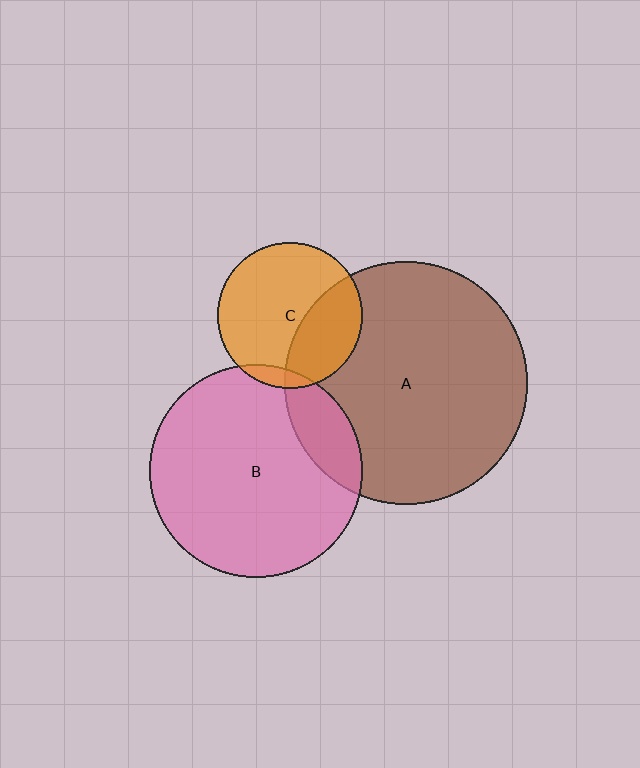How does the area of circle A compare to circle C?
Approximately 2.8 times.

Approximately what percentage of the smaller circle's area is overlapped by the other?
Approximately 35%.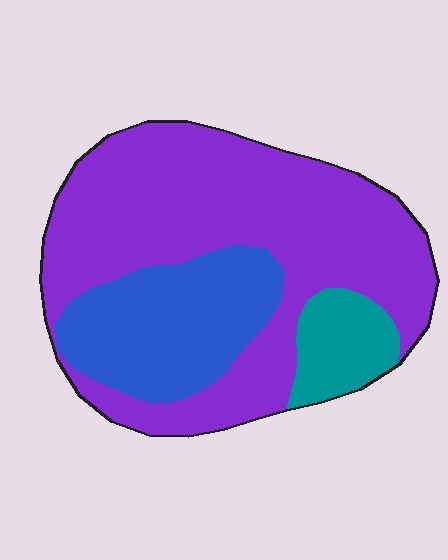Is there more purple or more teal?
Purple.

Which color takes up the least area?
Teal, at roughly 10%.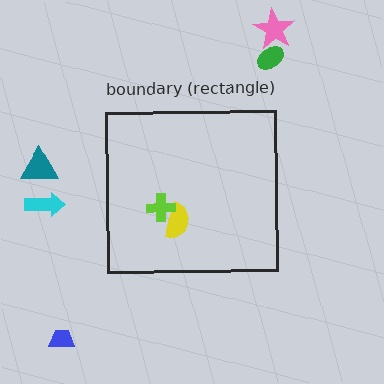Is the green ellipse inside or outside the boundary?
Outside.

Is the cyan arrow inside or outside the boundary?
Outside.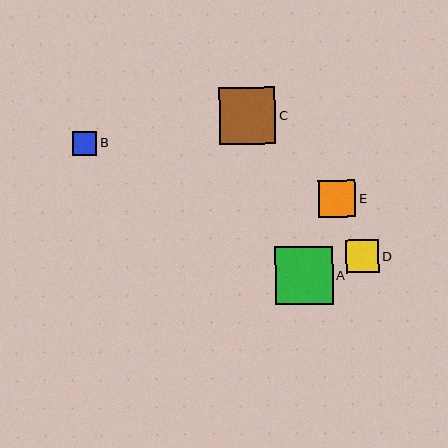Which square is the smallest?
Square B is the smallest with a size of approximately 24 pixels.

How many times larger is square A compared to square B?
Square A is approximately 2.4 times the size of square B.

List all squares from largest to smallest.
From largest to smallest: A, C, E, D, B.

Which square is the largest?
Square A is the largest with a size of approximately 58 pixels.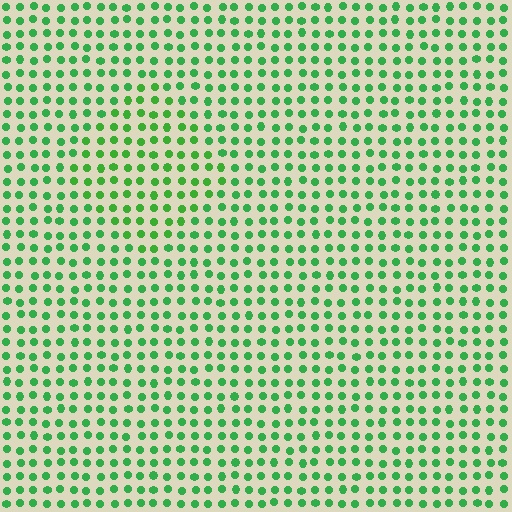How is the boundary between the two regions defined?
The boundary is defined purely by a slight shift in hue (about 16 degrees). Spacing, size, and orientation are identical on both sides.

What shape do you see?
I see a diamond.